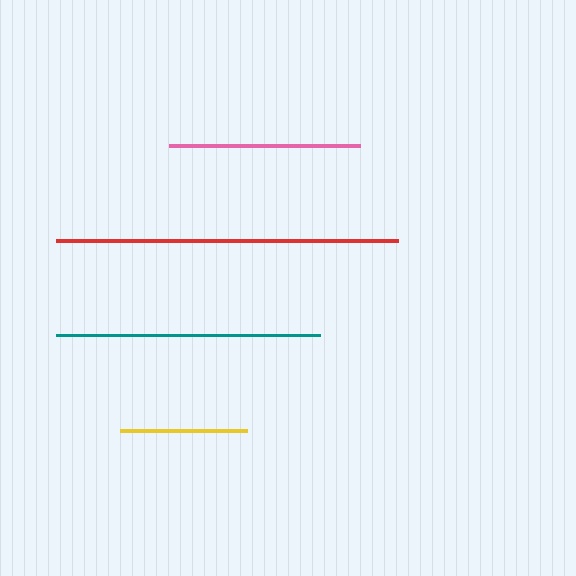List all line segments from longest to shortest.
From longest to shortest: red, teal, pink, yellow.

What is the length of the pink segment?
The pink segment is approximately 191 pixels long.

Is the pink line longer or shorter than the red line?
The red line is longer than the pink line.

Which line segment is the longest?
The red line is the longest at approximately 342 pixels.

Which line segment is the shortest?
The yellow line is the shortest at approximately 128 pixels.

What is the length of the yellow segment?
The yellow segment is approximately 128 pixels long.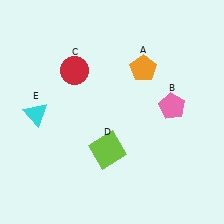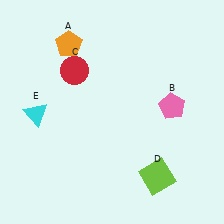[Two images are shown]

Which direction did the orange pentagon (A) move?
The orange pentagon (A) moved left.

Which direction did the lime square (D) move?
The lime square (D) moved right.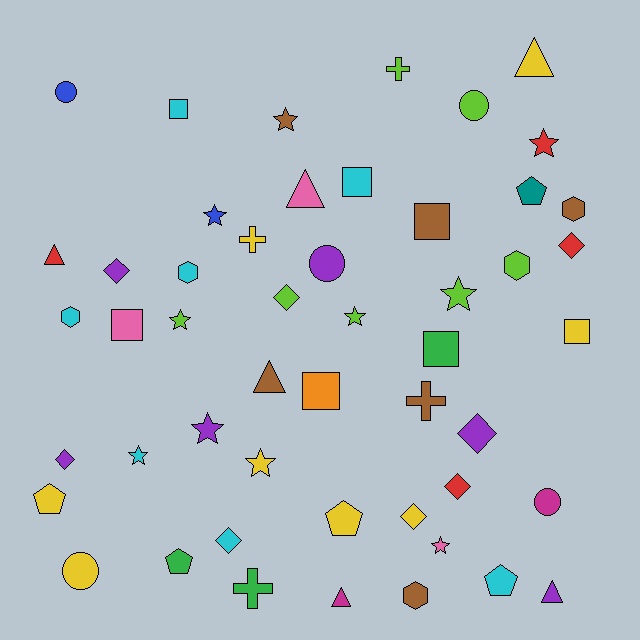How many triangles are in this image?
There are 6 triangles.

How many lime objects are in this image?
There are 7 lime objects.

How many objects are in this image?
There are 50 objects.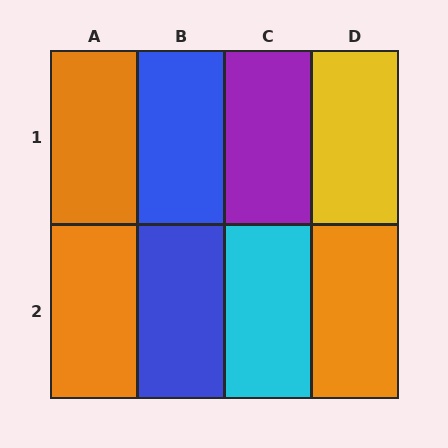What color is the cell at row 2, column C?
Cyan.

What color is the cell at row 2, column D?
Orange.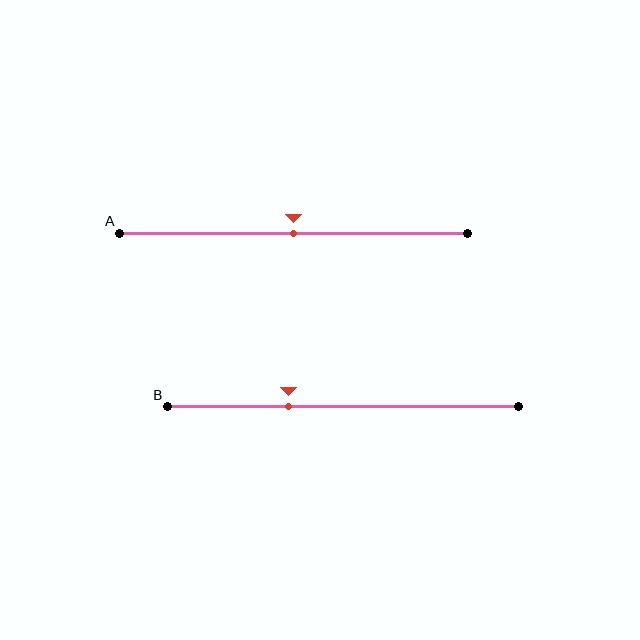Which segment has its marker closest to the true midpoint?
Segment A has its marker closest to the true midpoint.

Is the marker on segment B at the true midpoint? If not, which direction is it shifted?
No, the marker on segment B is shifted to the left by about 16% of the segment length.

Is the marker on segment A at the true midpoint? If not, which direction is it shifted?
Yes, the marker on segment A is at the true midpoint.